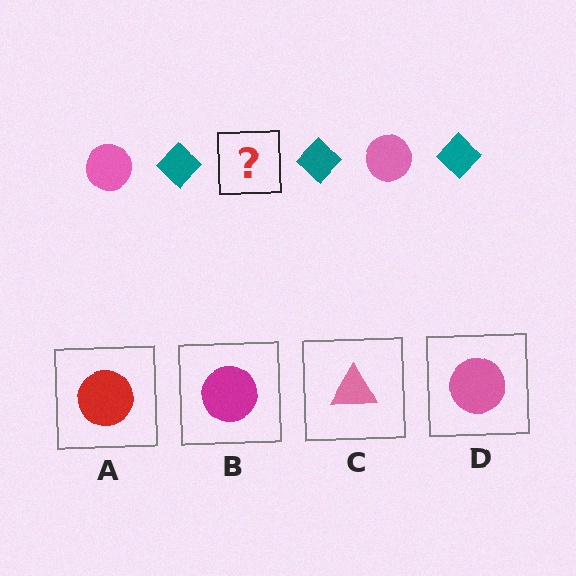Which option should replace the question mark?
Option D.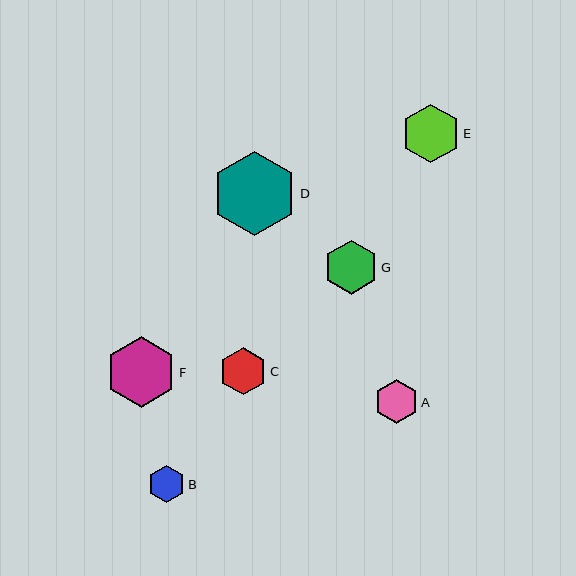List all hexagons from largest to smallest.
From largest to smallest: D, F, E, G, C, A, B.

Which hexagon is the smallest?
Hexagon B is the smallest with a size of approximately 37 pixels.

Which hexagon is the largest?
Hexagon D is the largest with a size of approximately 84 pixels.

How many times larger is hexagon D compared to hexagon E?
Hexagon D is approximately 1.4 times the size of hexagon E.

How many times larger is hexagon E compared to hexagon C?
Hexagon E is approximately 1.2 times the size of hexagon C.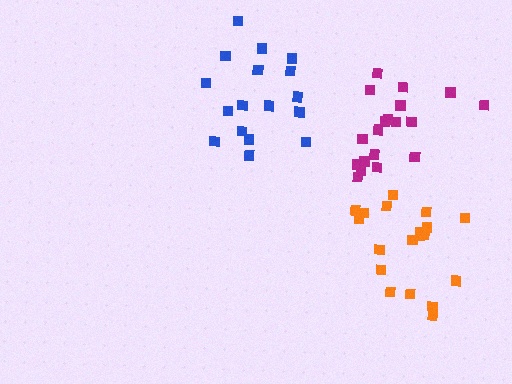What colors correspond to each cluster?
The clusters are colored: magenta, orange, blue.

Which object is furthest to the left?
The blue cluster is leftmost.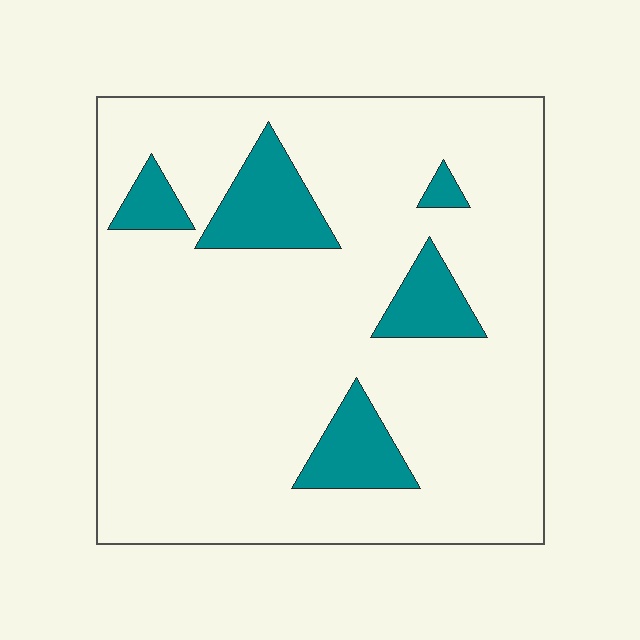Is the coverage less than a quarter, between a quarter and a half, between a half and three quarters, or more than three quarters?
Less than a quarter.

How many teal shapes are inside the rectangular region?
5.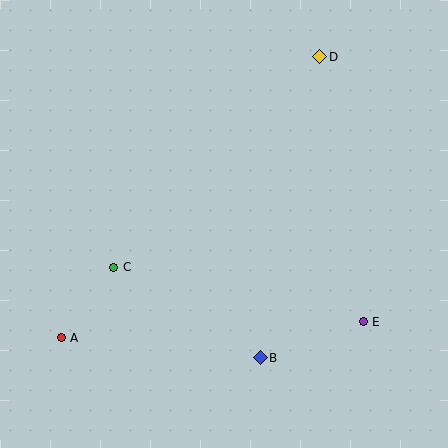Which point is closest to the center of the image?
Point C at (114, 267) is closest to the center.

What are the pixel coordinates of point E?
Point E is at (363, 322).